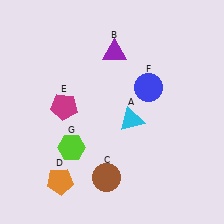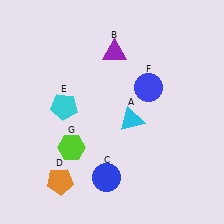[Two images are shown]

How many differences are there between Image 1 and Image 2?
There are 2 differences between the two images.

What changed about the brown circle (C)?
In Image 1, C is brown. In Image 2, it changed to blue.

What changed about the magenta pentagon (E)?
In Image 1, E is magenta. In Image 2, it changed to cyan.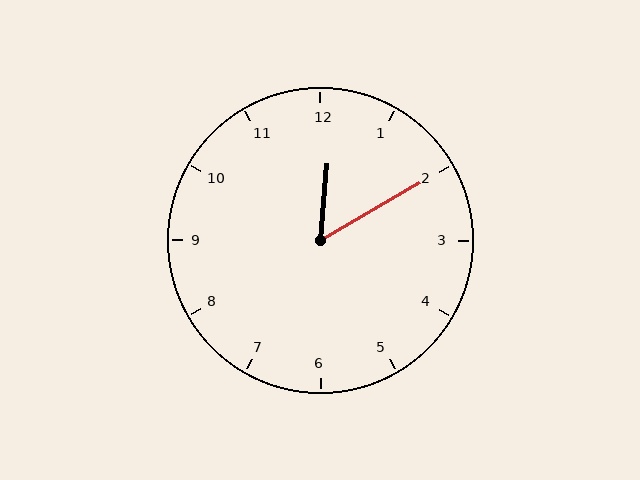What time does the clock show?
12:10.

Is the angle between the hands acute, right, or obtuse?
It is acute.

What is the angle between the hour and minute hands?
Approximately 55 degrees.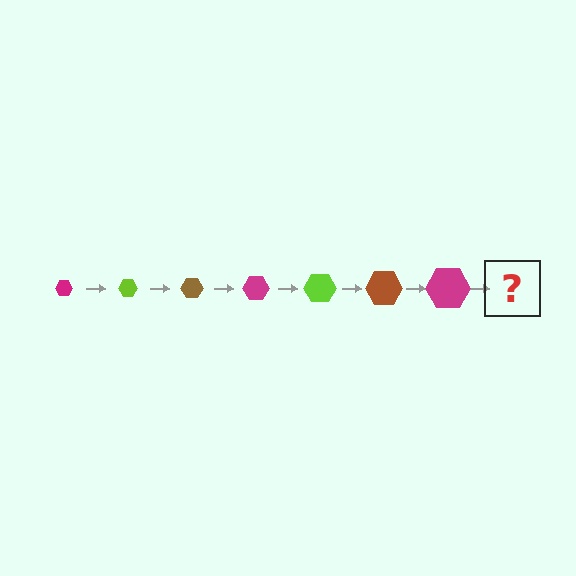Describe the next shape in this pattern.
It should be a lime hexagon, larger than the previous one.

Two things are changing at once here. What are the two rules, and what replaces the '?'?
The two rules are that the hexagon grows larger each step and the color cycles through magenta, lime, and brown. The '?' should be a lime hexagon, larger than the previous one.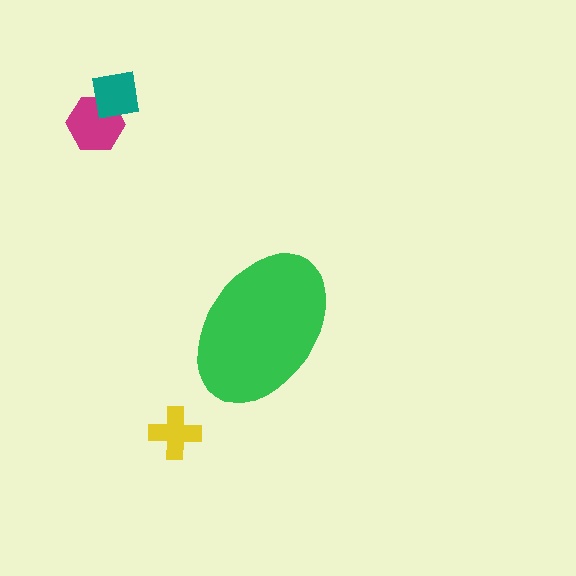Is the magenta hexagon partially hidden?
No, the magenta hexagon is fully visible.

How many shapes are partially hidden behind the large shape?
0 shapes are partially hidden.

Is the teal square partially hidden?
No, the teal square is fully visible.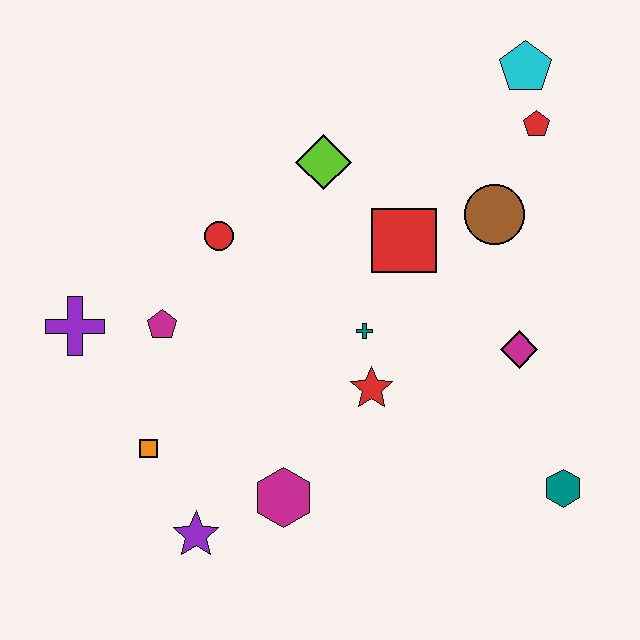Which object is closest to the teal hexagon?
The magenta diamond is closest to the teal hexagon.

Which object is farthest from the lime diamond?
The teal hexagon is farthest from the lime diamond.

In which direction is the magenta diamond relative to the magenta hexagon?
The magenta diamond is to the right of the magenta hexagon.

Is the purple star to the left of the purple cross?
No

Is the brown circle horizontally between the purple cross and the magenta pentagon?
No